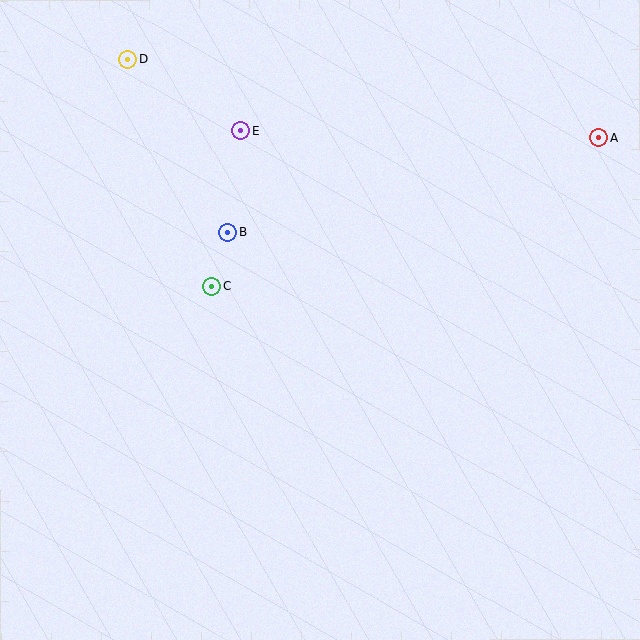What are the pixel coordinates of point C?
Point C is at (212, 286).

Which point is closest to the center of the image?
Point C at (212, 286) is closest to the center.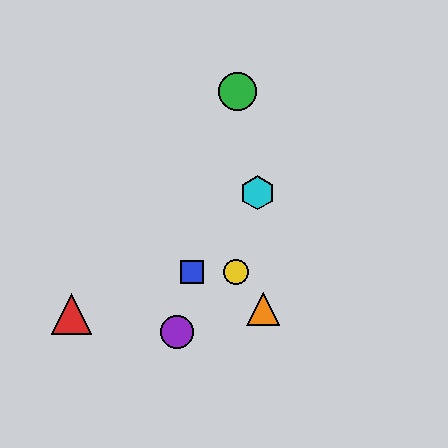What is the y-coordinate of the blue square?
The blue square is at y≈272.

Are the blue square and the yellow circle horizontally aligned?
Yes, both are at y≈272.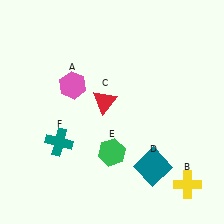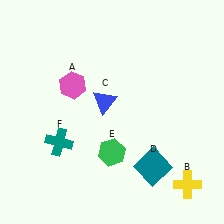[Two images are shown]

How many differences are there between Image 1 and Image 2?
There is 1 difference between the two images.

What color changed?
The triangle (C) changed from red in Image 1 to blue in Image 2.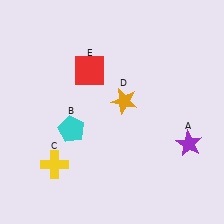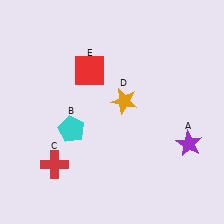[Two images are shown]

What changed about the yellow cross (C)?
In Image 1, C is yellow. In Image 2, it changed to red.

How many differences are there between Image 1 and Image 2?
There is 1 difference between the two images.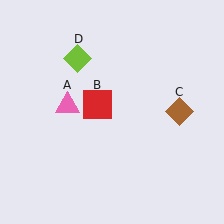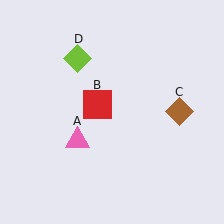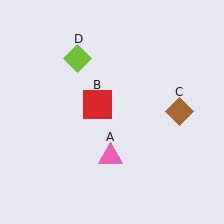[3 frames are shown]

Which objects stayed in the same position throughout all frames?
Red square (object B) and brown diamond (object C) and lime diamond (object D) remained stationary.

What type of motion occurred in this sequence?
The pink triangle (object A) rotated counterclockwise around the center of the scene.